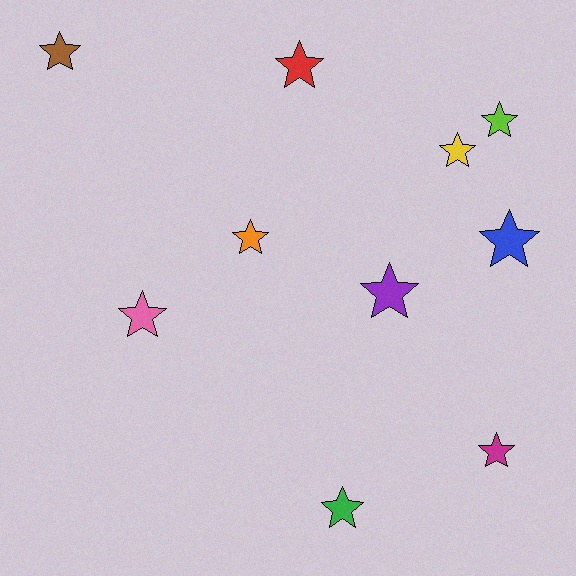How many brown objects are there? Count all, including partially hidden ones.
There is 1 brown object.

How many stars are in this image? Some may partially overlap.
There are 10 stars.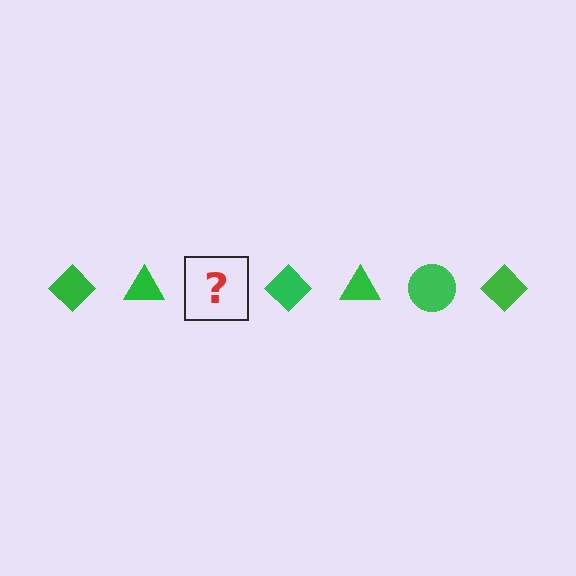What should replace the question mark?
The question mark should be replaced with a green circle.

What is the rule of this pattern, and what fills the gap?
The rule is that the pattern cycles through diamond, triangle, circle shapes in green. The gap should be filled with a green circle.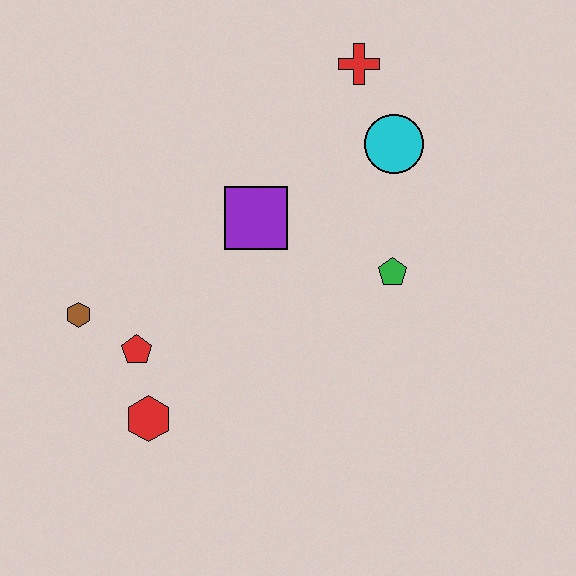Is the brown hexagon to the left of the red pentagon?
Yes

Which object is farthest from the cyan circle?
The red hexagon is farthest from the cyan circle.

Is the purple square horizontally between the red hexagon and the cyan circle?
Yes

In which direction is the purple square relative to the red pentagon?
The purple square is above the red pentagon.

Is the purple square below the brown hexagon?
No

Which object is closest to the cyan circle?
The red cross is closest to the cyan circle.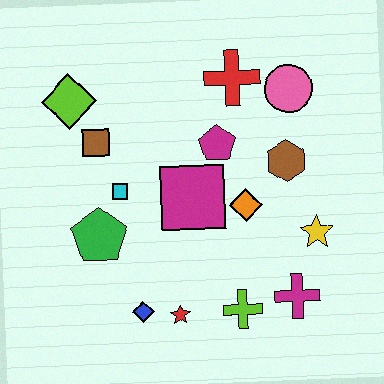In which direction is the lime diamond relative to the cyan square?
The lime diamond is above the cyan square.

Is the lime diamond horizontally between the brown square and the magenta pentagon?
No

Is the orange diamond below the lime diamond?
Yes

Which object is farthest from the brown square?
The magenta cross is farthest from the brown square.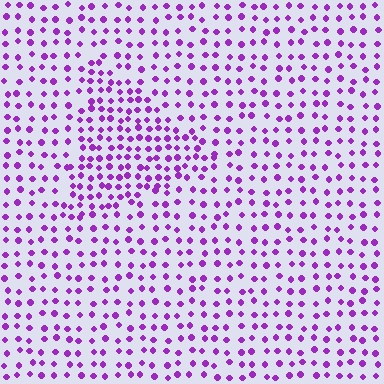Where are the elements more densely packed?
The elements are more densely packed inside the triangle boundary.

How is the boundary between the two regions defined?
The boundary is defined by a change in element density (approximately 1.7x ratio). All elements are the same color, size, and shape.